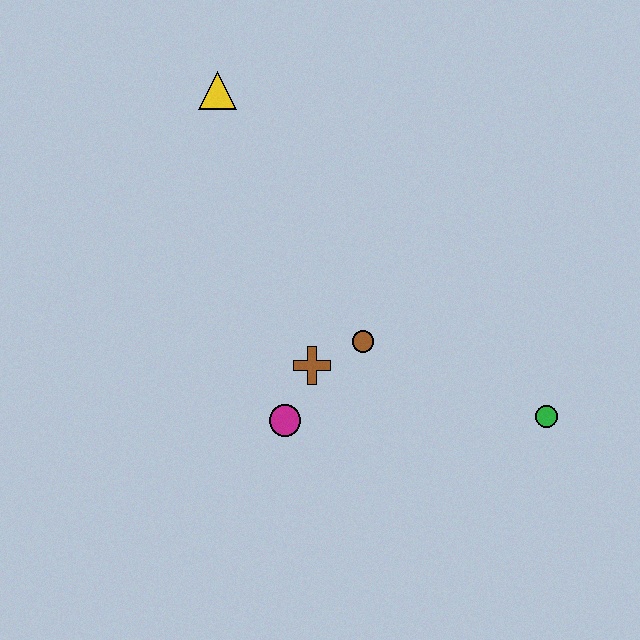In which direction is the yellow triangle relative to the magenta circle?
The yellow triangle is above the magenta circle.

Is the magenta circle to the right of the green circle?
No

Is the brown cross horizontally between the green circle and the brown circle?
No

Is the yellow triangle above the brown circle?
Yes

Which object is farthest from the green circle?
The yellow triangle is farthest from the green circle.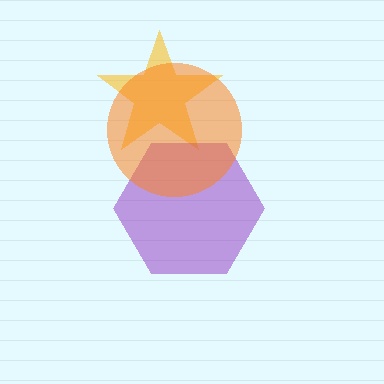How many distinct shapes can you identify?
There are 3 distinct shapes: a yellow star, a purple hexagon, an orange circle.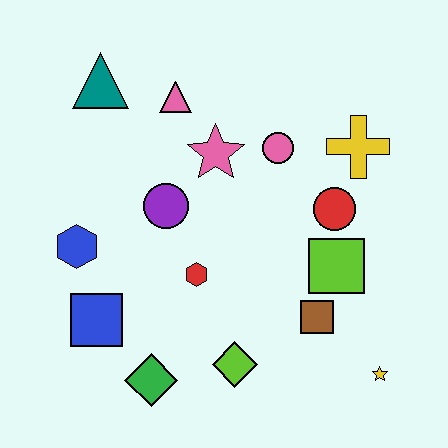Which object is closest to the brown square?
The lime square is closest to the brown square.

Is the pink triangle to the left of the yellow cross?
Yes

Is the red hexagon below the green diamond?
No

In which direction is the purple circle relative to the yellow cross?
The purple circle is to the left of the yellow cross.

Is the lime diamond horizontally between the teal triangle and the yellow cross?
Yes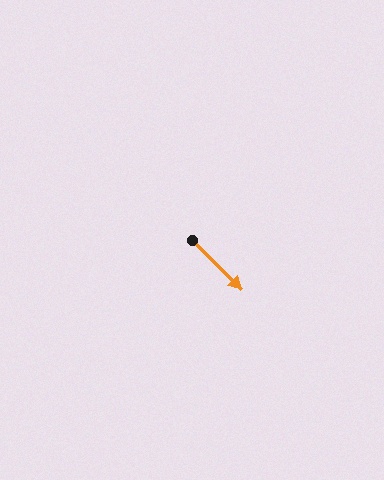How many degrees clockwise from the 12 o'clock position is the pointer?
Approximately 135 degrees.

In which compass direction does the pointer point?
Southeast.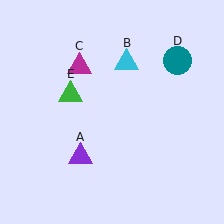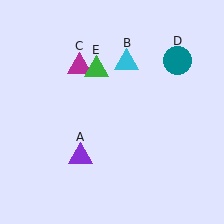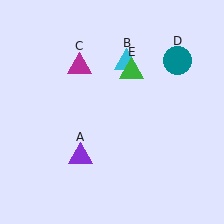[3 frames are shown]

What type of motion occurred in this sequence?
The green triangle (object E) rotated clockwise around the center of the scene.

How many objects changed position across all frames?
1 object changed position: green triangle (object E).